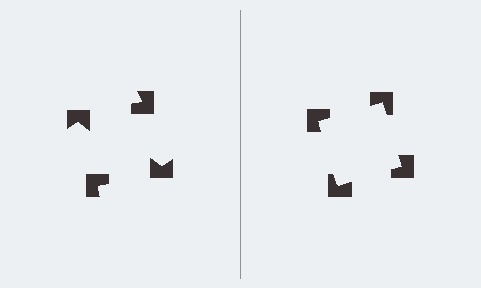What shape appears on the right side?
An illusory square.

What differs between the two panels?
The notched squares are positioned identically on both sides; only the wedge orientations differ. On the right they align to a square; on the left they are misaligned.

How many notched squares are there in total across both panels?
8 — 4 on each side.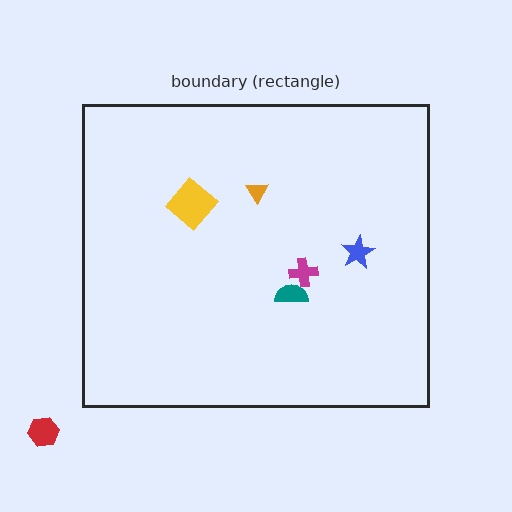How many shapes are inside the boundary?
5 inside, 1 outside.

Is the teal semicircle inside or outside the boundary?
Inside.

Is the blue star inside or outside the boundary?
Inside.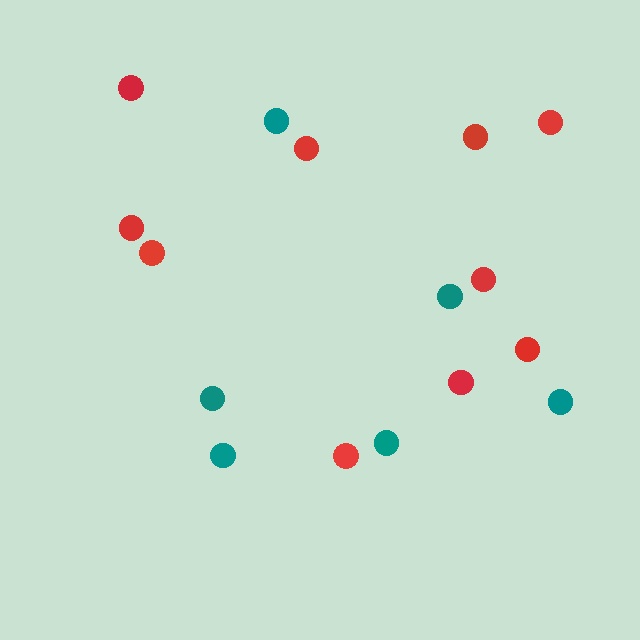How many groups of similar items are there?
There are 2 groups: one group of red circles (10) and one group of teal circles (6).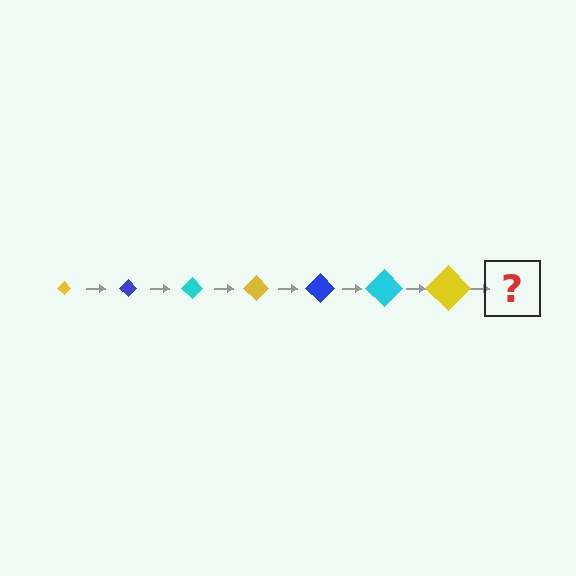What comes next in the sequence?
The next element should be a blue diamond, larger than the previous one.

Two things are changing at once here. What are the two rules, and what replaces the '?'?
The two rules are that the diamond grows larger each step and the color cycles through yellow, blue, and cyan. The '?' should be a blue diamond, larger than the previous one.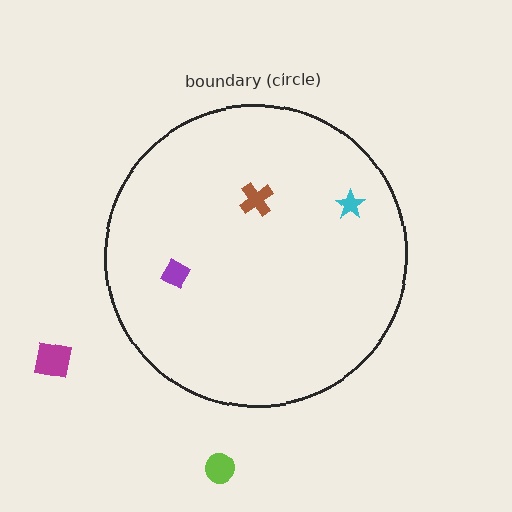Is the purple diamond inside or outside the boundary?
Inside.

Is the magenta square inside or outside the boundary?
Outside.